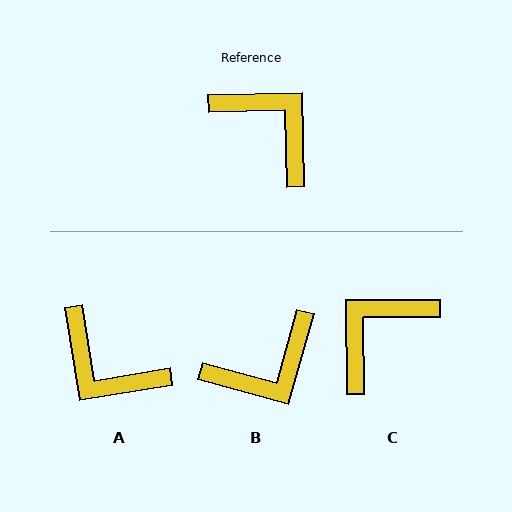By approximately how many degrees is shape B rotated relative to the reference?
Approximately 107 degrees clockwise.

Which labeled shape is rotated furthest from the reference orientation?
A, about 172 degrees away.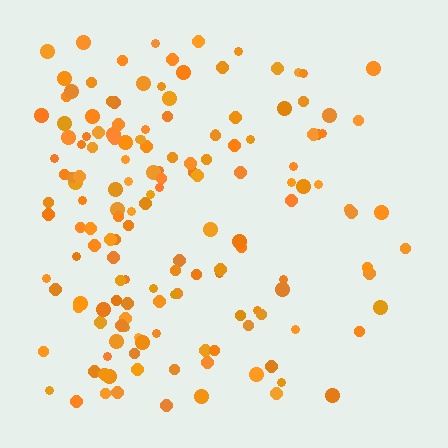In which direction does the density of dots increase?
From right to left, with the left side densest.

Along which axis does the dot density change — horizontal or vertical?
Horizontal.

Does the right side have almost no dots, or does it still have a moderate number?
Still a moderate number, just noticeably fewer than the left.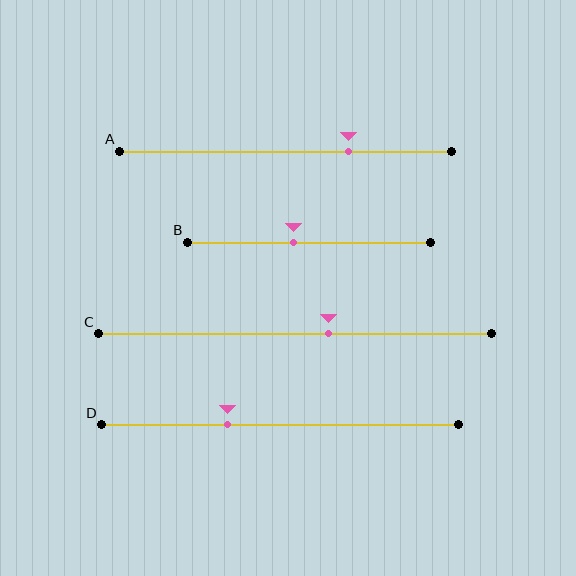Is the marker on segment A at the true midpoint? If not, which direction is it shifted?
No, the marker on segment A is shifted to the right by about 19% of the segment length.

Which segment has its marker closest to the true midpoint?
Segment B has its marker closest to the true midpoint.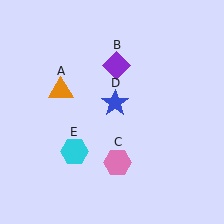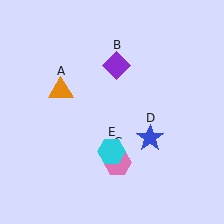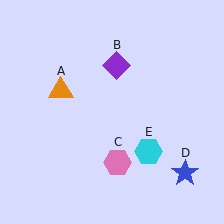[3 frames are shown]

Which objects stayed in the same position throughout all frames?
Orange triangle (object A) and purple diamond (object B) and pink hexagon (object C) remained stationary.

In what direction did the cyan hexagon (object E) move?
The cyan hexagon (object E) moved right.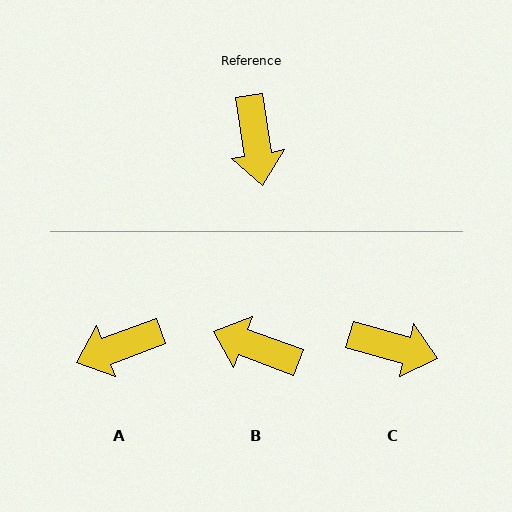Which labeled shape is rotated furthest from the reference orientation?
B, about 119 degrees away.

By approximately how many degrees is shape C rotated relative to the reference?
Approximately 66 degrees counter-clockwise.